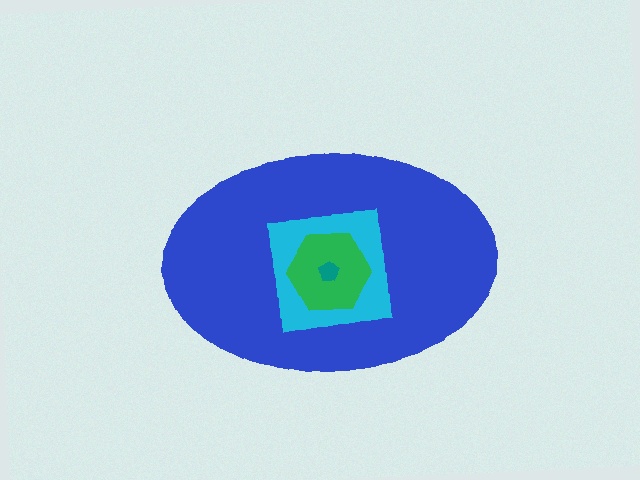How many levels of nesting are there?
4.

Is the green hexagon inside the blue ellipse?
Yes.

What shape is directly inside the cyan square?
The green hexagon.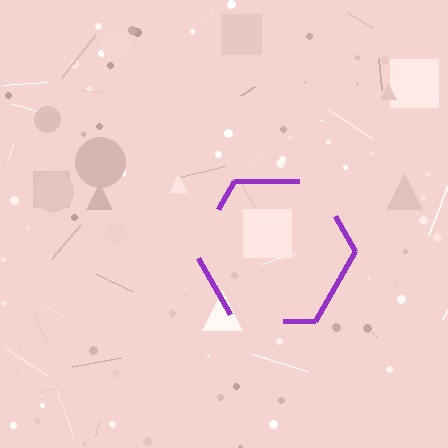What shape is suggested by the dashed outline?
The dashed outline suggests a hexagon.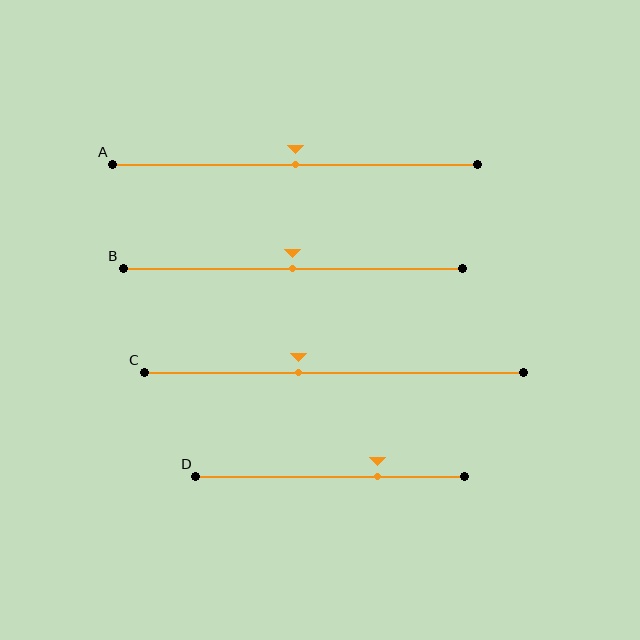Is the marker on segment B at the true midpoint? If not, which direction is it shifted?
Yes, the marker on segment B is at the true midpoint.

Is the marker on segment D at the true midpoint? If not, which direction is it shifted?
No, the marker on segment D is shifted to the right by about 18% of the segment length.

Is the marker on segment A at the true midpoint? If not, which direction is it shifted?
Yes, the marker on segment A is at the true midpoint.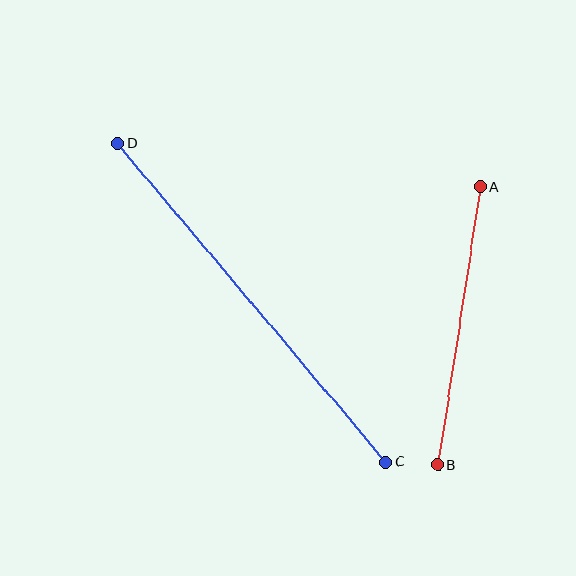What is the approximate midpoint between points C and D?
The midpoint is at approximately (252, 303) pixels.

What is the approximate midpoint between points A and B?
The midpoint is at approximately (459, 326) pixels.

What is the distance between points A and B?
The distance is approximately 281 pixels.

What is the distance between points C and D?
The distance is approximately 417 pixels.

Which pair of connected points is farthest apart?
Points C and D are farthest apart.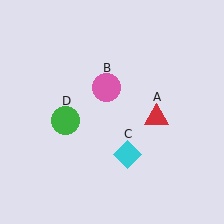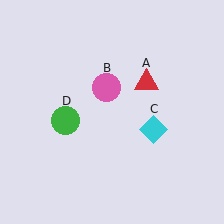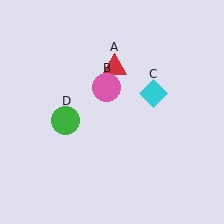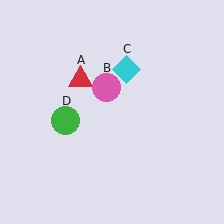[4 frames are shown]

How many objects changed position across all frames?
2 objects changed position: red triangle (object A), cyan diamond (object C).